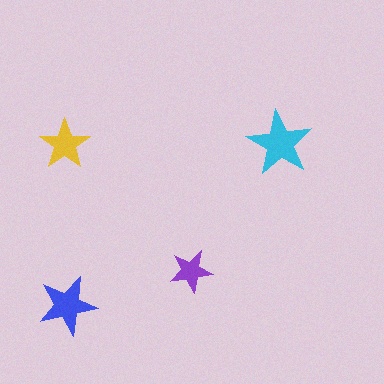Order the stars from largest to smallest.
the cyan one, the blue one, the yellow one, the purple one.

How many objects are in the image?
There are 4 objects in the image.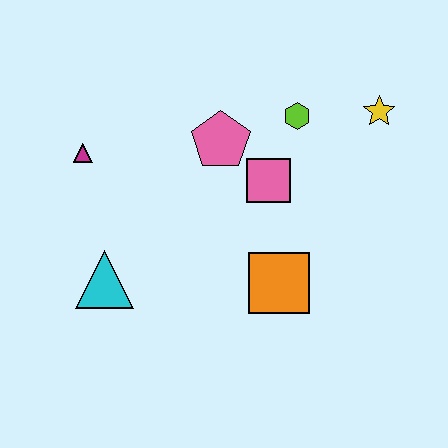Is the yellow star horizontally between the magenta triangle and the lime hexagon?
No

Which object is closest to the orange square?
The pink square is closest to the orange square.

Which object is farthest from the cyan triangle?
The yellow star is farthest from the cyan triangle.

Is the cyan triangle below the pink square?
Yes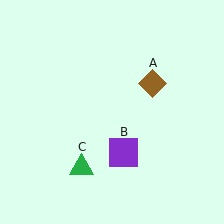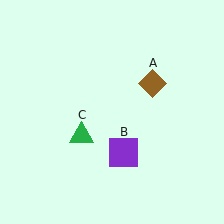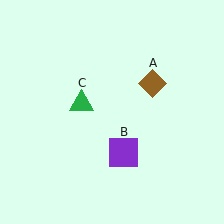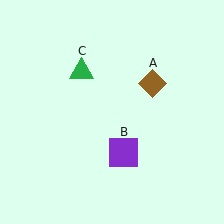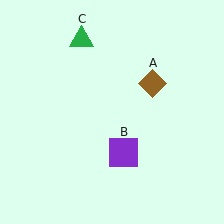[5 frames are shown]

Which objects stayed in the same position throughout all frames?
Brown diamond (object A) and purple square (object B) remained stationary.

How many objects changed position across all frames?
1 object changed position: green triangle (object C).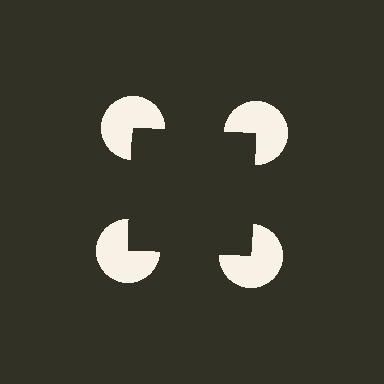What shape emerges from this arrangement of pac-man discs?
An illusory square — its edges are inferred from the aligned wedge cuts in the pac-man discs, not physically drawn.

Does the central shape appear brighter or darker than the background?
It typically appears slightly darker than the background, even though no actual brightness change is drawn.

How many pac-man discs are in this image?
There are 4 — one at each vertex of the illusory square.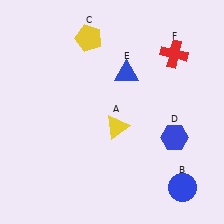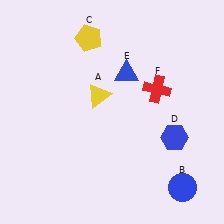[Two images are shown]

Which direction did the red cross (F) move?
The red cross (F) moved down.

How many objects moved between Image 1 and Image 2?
2 objects moved between the two images.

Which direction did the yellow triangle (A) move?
The yellow triangle (A) moved up.